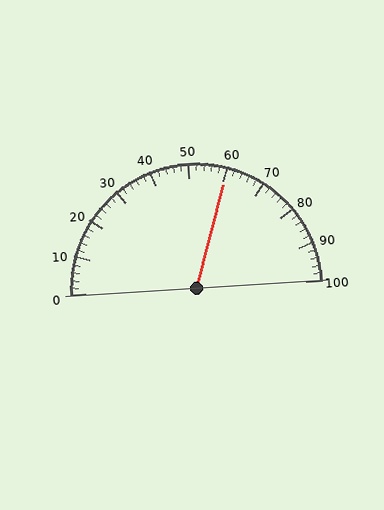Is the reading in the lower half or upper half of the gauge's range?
The reading is in the upper half of the range (0 to 100).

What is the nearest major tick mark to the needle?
The nearest major tick mark is 60.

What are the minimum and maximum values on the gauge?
The gauge ranges from 0 to 100.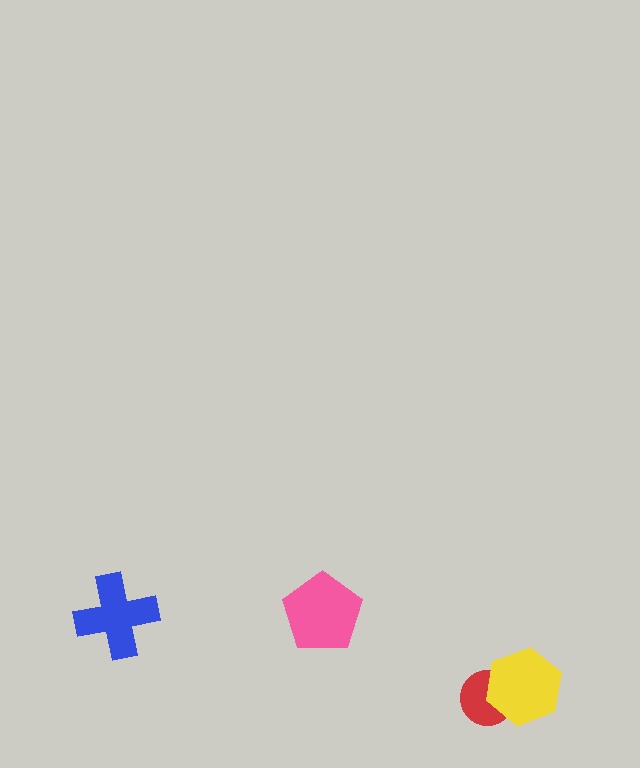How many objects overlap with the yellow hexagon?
1 object overlaps with the yellow hexagon.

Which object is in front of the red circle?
The yellow hexagon is in front of the red circle.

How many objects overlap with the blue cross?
0 objects overlap with the blue cross.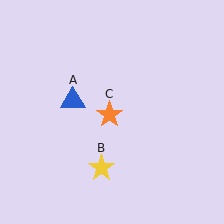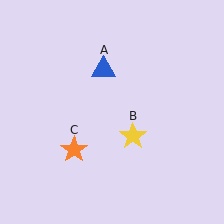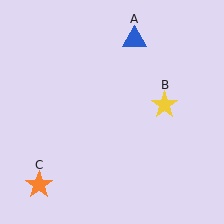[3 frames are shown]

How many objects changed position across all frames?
3 objects changed position: blue triangle (object A), yellow star (object B), orange star (object C).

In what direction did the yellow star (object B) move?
The yellow star (object B) moved up and to the right.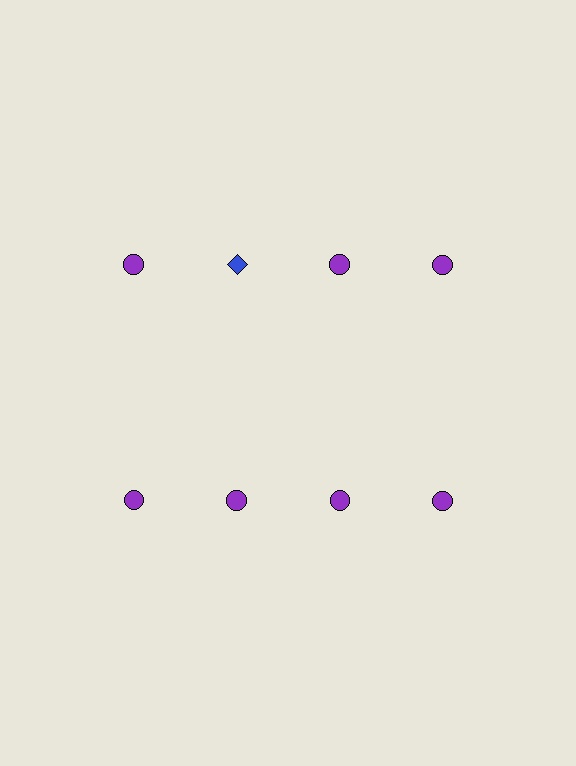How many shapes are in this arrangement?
There are 8 shapes arranged in a grid pattern.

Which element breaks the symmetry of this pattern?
The blue diamond in the top row, second from left column breaks the symmetry. All other shapes are purple circles.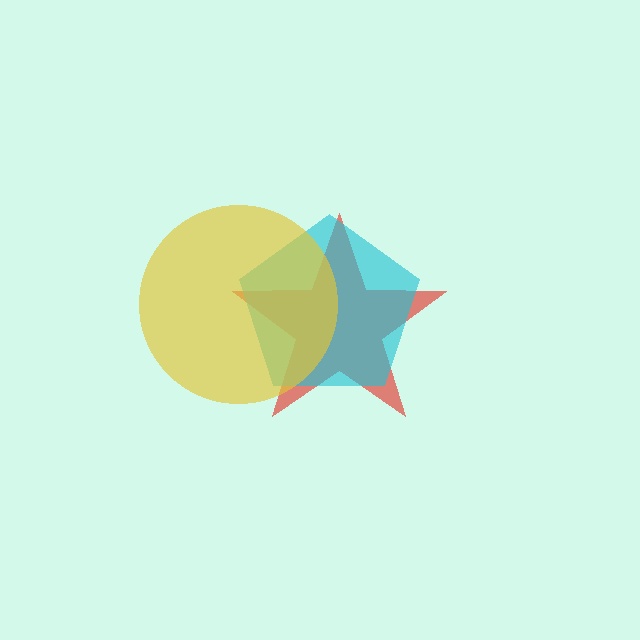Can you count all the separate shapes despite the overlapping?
Yes, there are 3 separate shapes.